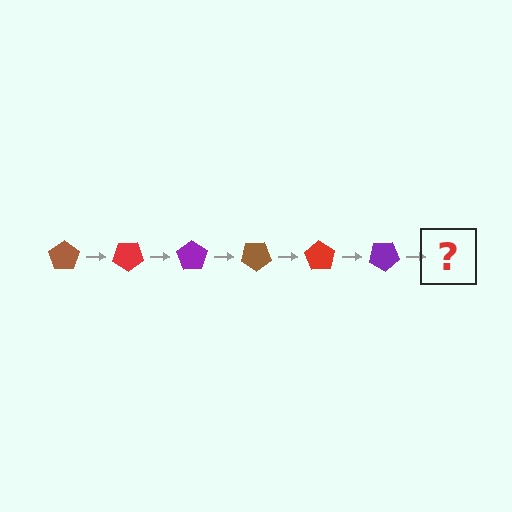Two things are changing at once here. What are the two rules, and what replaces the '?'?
The two rules are that it rotates 35 degrees each step and the color cycles through brown, red, and purple. The '?' should be a brown pentagon, rotated 210 degrees from the start.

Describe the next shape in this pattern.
It should be a brown pentagon, rotated 210 degrees from the start.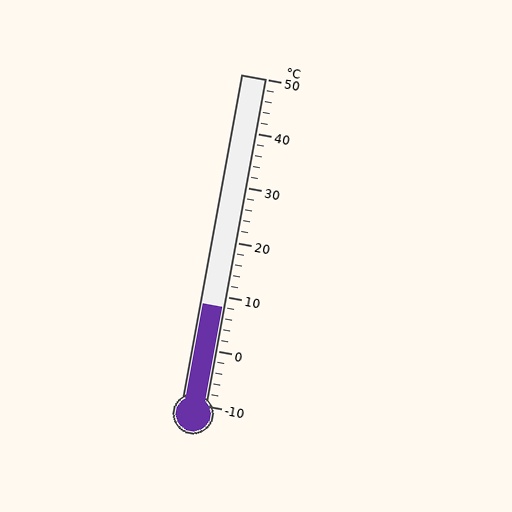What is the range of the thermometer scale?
The thermometer scale ranges from -10°C to 50°C.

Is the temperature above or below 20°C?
The temperature is below 20°C.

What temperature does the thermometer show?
The thermometer shows approximately 8°C.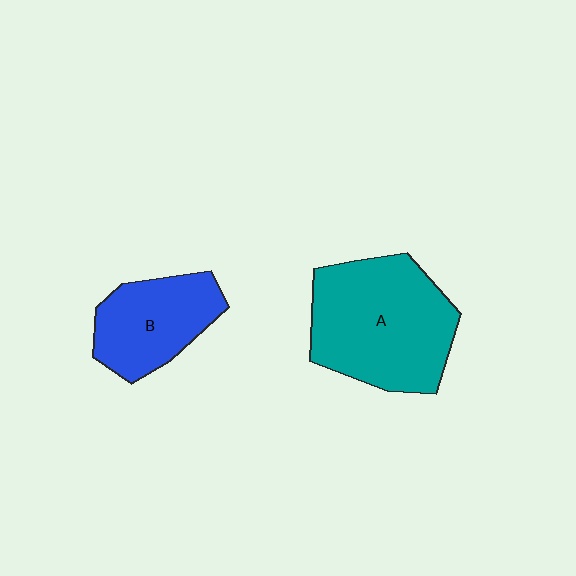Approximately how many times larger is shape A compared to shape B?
Approximately 1.7 times.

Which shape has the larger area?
Shape A (teal).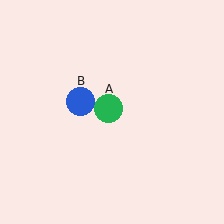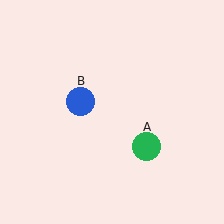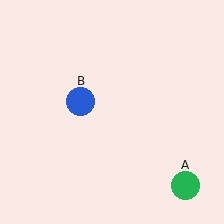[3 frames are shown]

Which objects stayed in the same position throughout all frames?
Blue circle (object B) remained stationary.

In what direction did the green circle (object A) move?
The green circle (object A) moved down and to the right.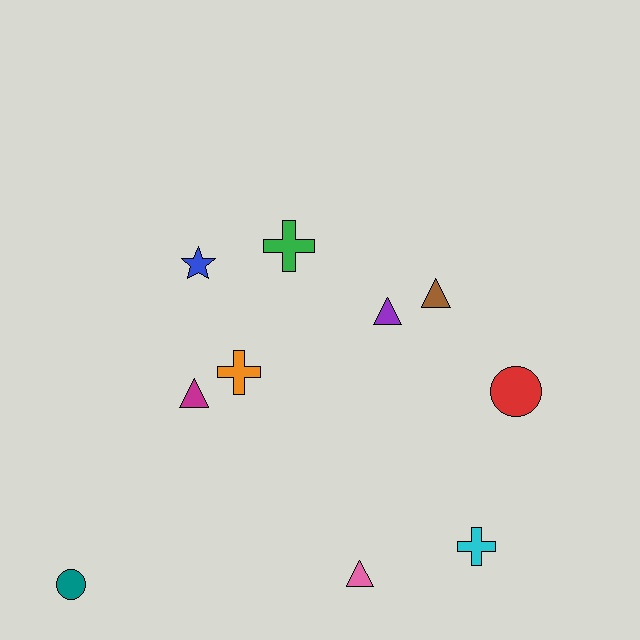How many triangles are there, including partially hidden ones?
There are 4 triangles.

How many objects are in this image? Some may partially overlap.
There are 10 objects.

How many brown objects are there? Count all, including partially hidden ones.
There is 1 brown object.